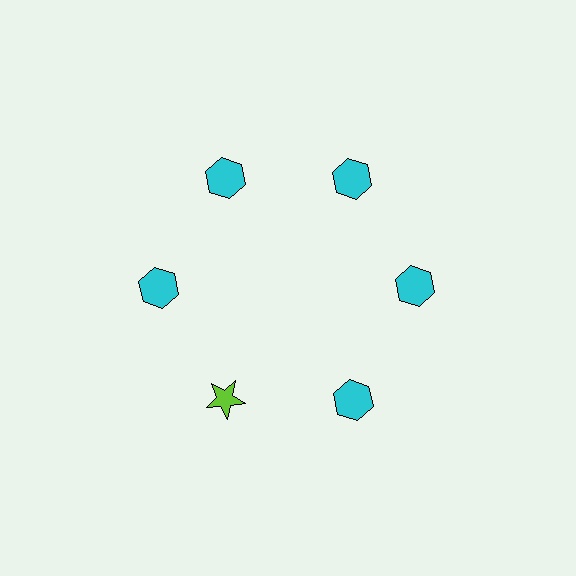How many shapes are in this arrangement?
There are 6 shapes arranged in a ring pattern.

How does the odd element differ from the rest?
It differs in both color (lime instead of cyan) and shape (star instead of hexagon).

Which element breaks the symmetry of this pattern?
The lime star at roughly the 7 o'clock position breaks the symmetry. All other shapes are cyan hexagons.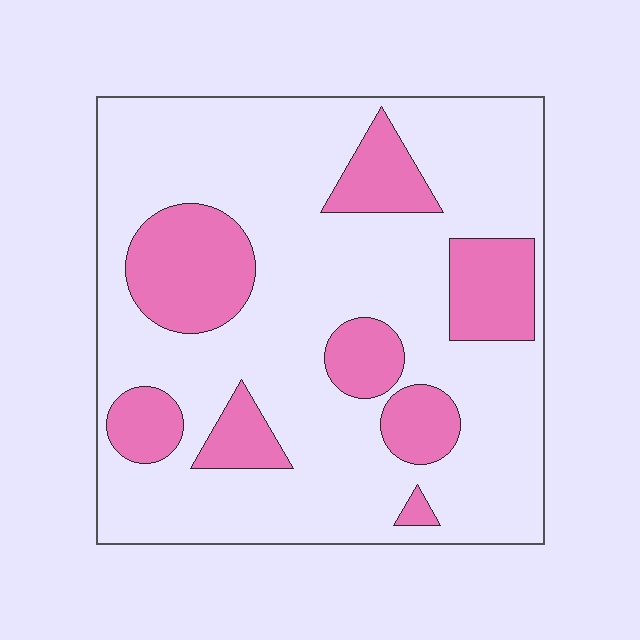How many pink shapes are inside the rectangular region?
8.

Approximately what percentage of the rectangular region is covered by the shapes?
Approximately 25%.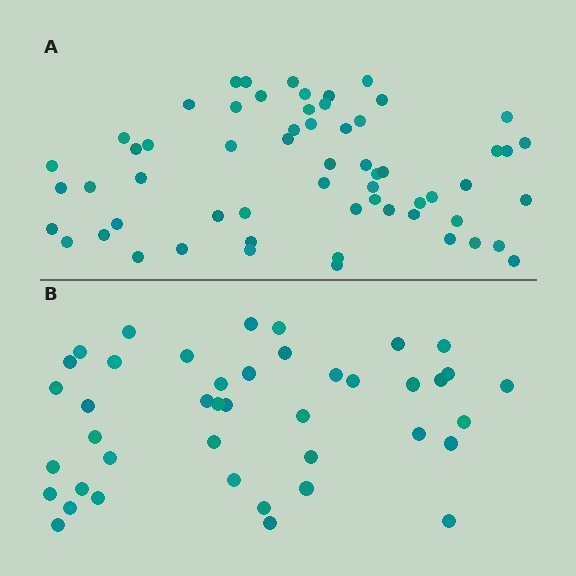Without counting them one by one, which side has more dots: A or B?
Region A (the top region) has more dots.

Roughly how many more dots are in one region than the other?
Region A has approximately 20 more dots than region B.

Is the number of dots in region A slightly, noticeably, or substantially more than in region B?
Region A has noticeably more, but not dramatically so. The ratio is roughly 1.4 to 1.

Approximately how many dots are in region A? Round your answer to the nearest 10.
About 60 dots.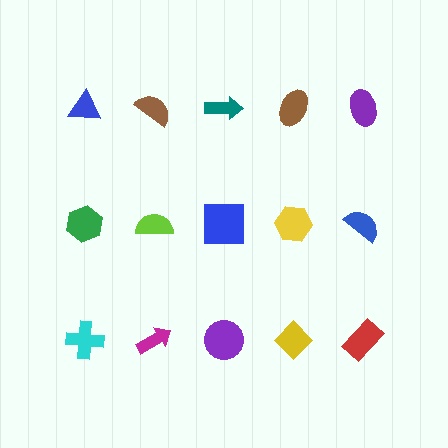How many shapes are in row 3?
5 shapes.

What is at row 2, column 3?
A blue square.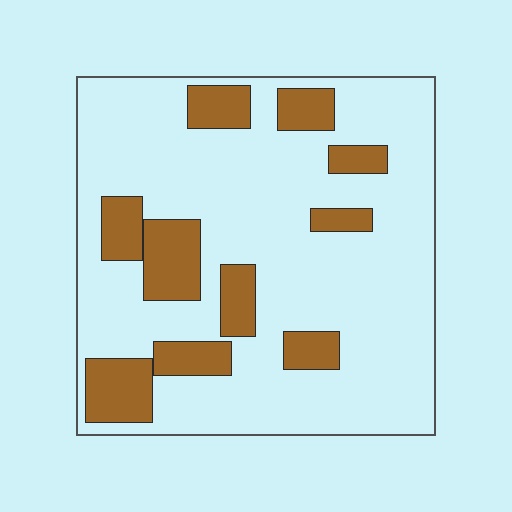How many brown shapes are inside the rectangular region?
10.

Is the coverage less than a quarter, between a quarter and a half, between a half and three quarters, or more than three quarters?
Less than a quarter.